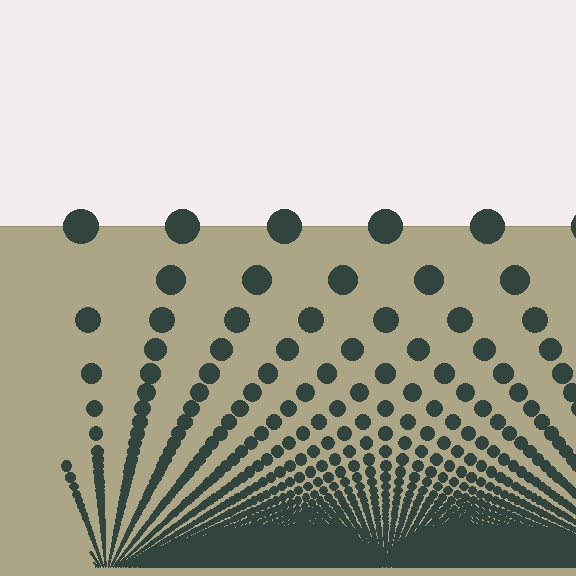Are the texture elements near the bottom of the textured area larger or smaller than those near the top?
Smaller. The gradient is inverted — elements near the bottom are smaller and denser.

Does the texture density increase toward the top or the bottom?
Density increases toward the bottom.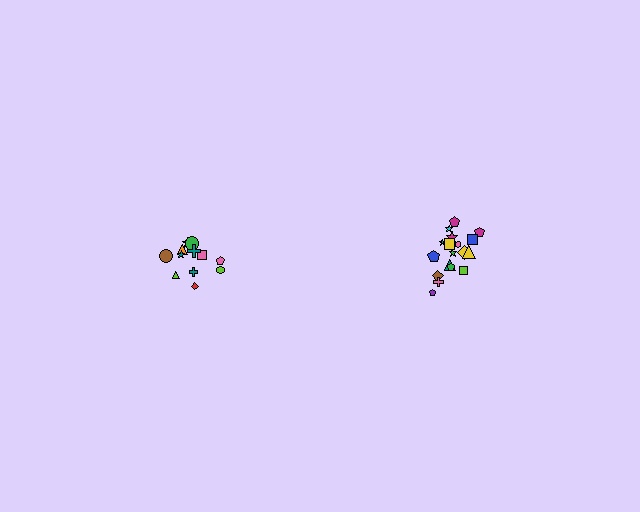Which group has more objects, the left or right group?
The right group.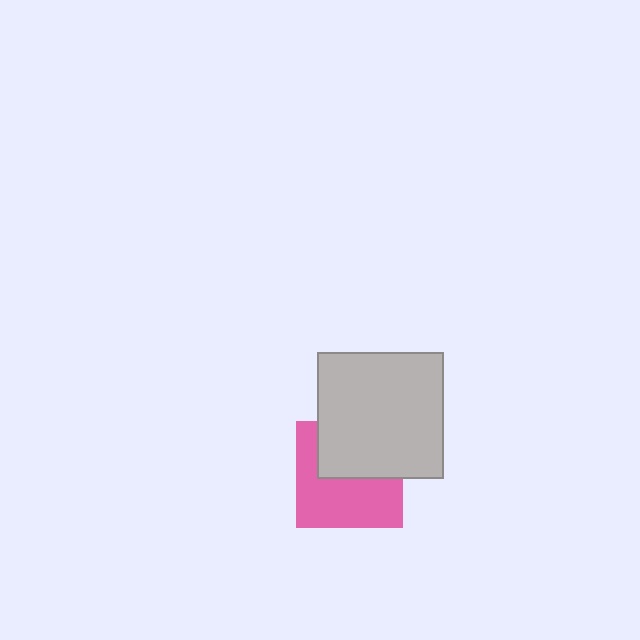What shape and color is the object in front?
The object in front is a light gray square.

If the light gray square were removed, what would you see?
You would see the complete pink square.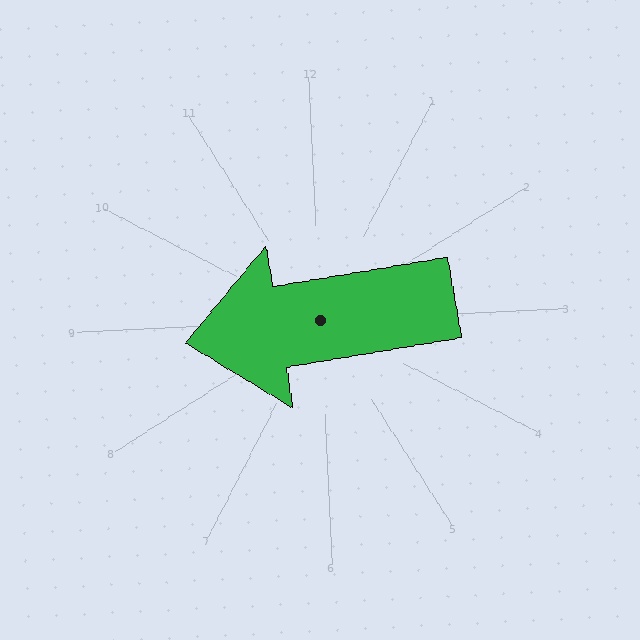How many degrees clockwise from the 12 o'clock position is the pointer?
Approximately 263 degrees.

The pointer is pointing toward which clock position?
Roughly 9 o'clock.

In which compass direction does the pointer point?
West.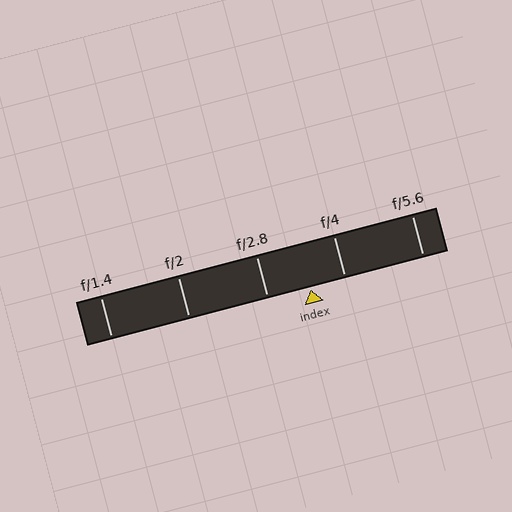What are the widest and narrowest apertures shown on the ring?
The widest aperture shown is f/1.4 and the narrowest is f/5.6.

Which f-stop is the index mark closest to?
The index mark is closest to f/4.